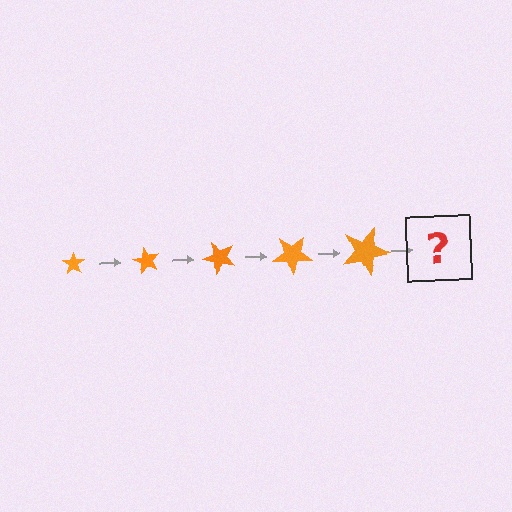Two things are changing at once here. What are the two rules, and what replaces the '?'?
The two rules are that the star grows larger each step and it rotates 60 degrees each step. The '?' should be a star, larger than the previous one and rotated 300 degrees from the start.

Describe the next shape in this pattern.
It should be a star, larger than the previous one and rotated 300 degrees from the start.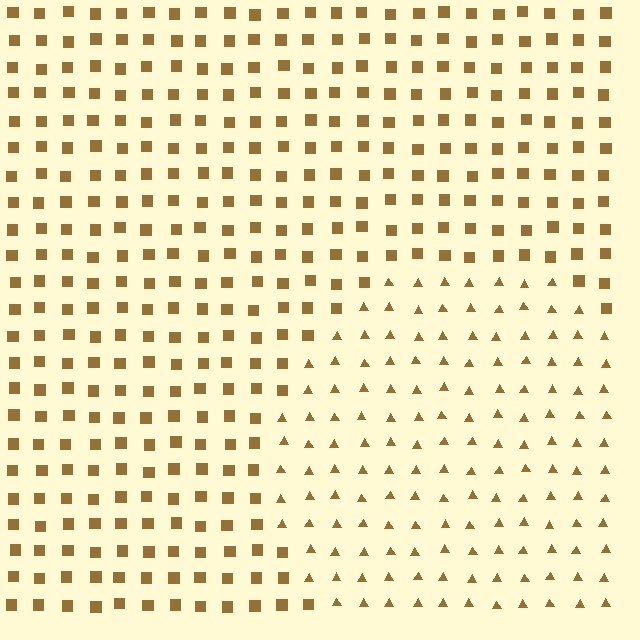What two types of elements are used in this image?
The image uses triangles inside the circle region and squares outside it.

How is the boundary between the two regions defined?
The boundary is defined by a change in element shape: triangles inside vs. squares outside. All elements share the same color and spacing.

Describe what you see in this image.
The image is filled with small brown elements arranged in a uniform grid. A circle-shaped region contains triangles, while the surrounding area contains squares. The boundary is defined purely by the change in element shape.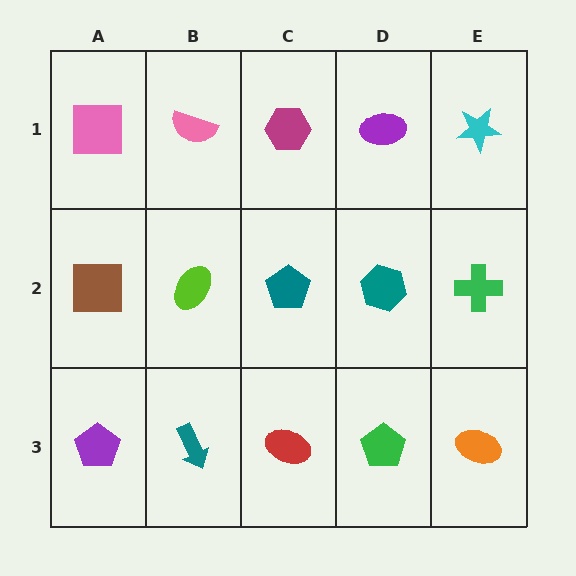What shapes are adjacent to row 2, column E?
A cyan star (row 1, column E), an orange ellipse (row 3, column E), a teal hexagon (row 2, column D).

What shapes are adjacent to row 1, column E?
A green cross (row 2, column E), a purple ellipse (row 1, column D).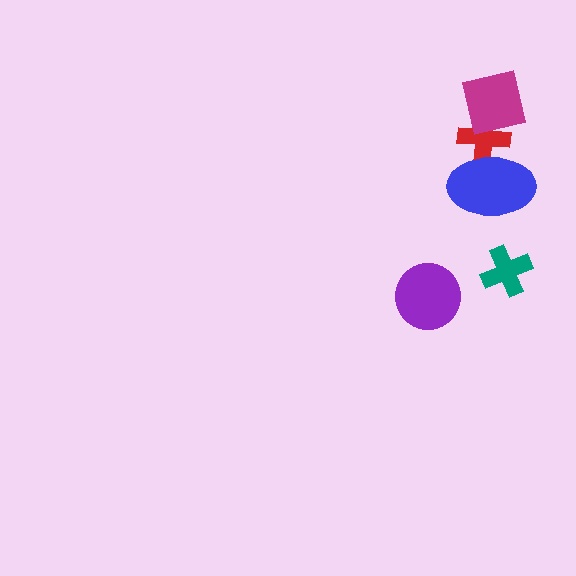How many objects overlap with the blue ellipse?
1 object overlaps with the blue ellipse.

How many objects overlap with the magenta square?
1 object overlaps with the magenta square.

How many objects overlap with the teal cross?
0 objects overlap with the teal cross.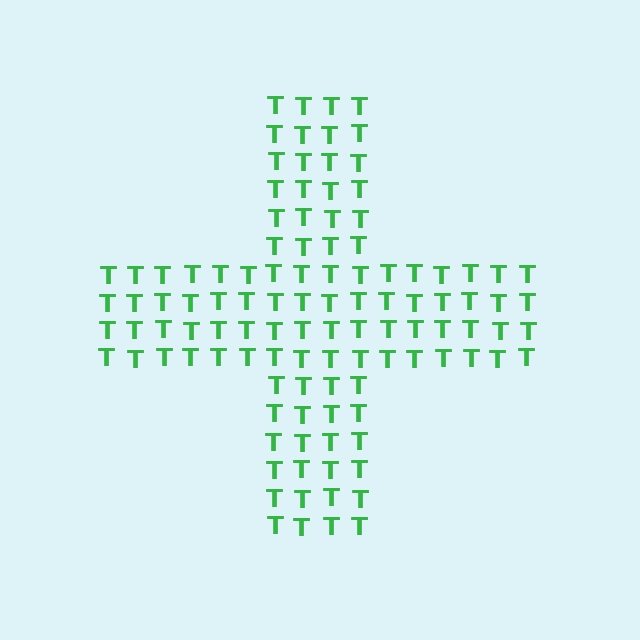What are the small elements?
The small elements are letter T's.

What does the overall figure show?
The overall figure shows a cross.